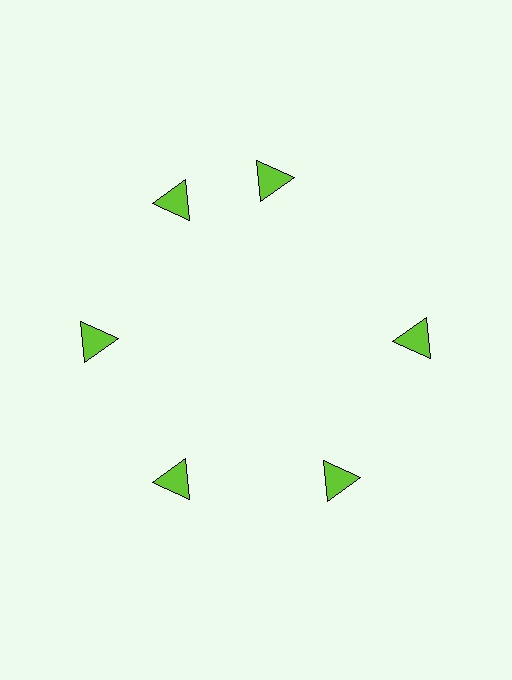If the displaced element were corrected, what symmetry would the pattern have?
It would have 6-fold rotational symmetry — the pattern would map onto itself every 60 degrees.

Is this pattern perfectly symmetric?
No. The 6 lime triangles are arranged in a ring, but one element near the 1 o'clock position is rotated out of alignment along the ring, breaking the 6-fold rotational symmetry.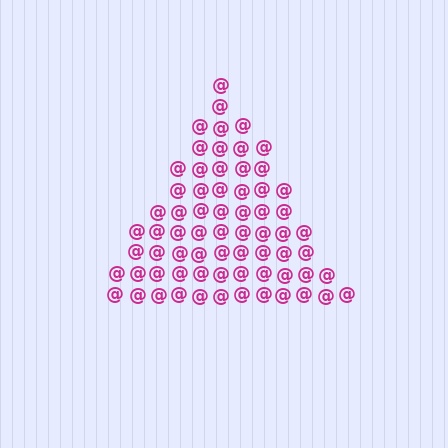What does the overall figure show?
The overall figure shows a triangle.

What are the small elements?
The small elements are at signs.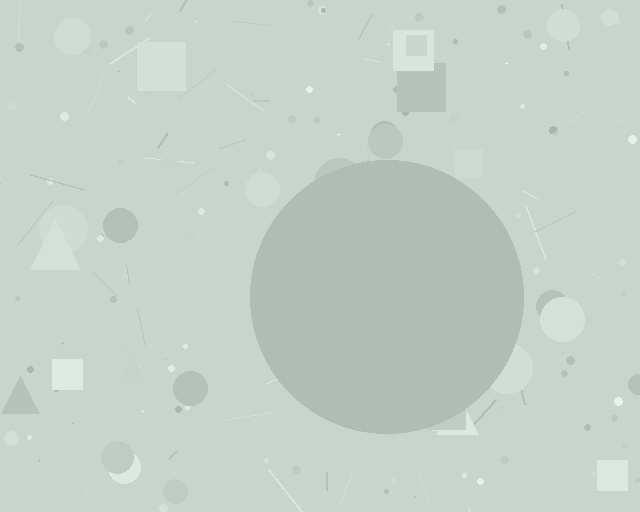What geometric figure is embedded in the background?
A circle is embedded in the background.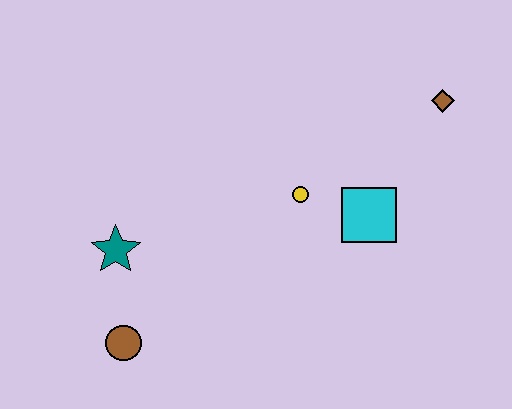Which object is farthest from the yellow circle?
The brown circle is farthest from the yellow circle.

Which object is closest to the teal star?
The brown circle is closest to the teal star.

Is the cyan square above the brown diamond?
No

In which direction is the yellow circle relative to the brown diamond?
The yellow circle is to the left of the brown diamond.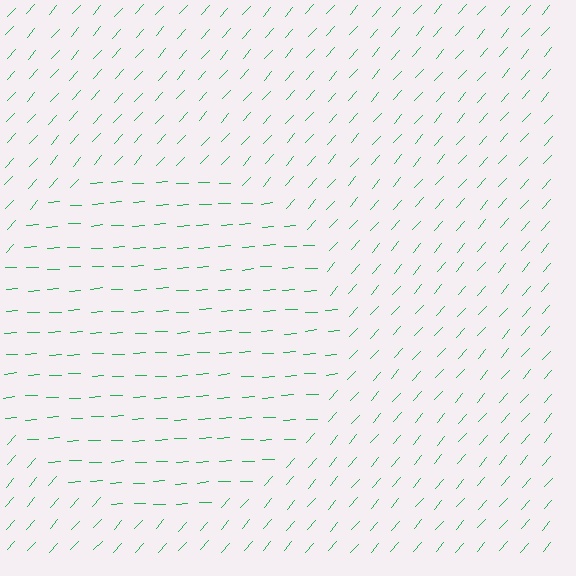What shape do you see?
I see a circle.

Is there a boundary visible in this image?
Yes, there is a texture boundary formed by a change in line orientation.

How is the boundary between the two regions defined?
The boundary is defined purely by a change in line orientation (approximately 45 degrees difference). All lines are the same color and thickness.